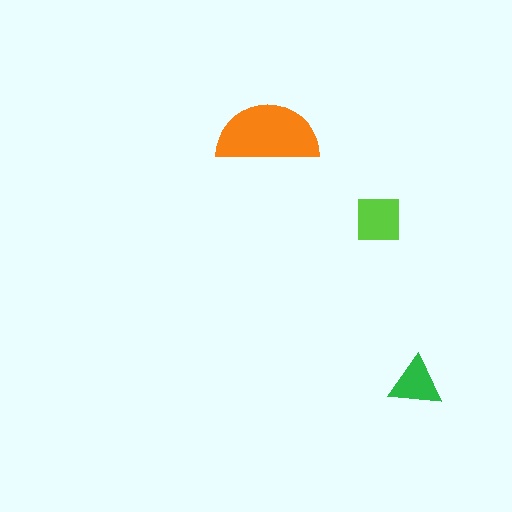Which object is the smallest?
The green triangle.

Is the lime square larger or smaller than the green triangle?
Larger.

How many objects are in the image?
There are 3 objects in the image.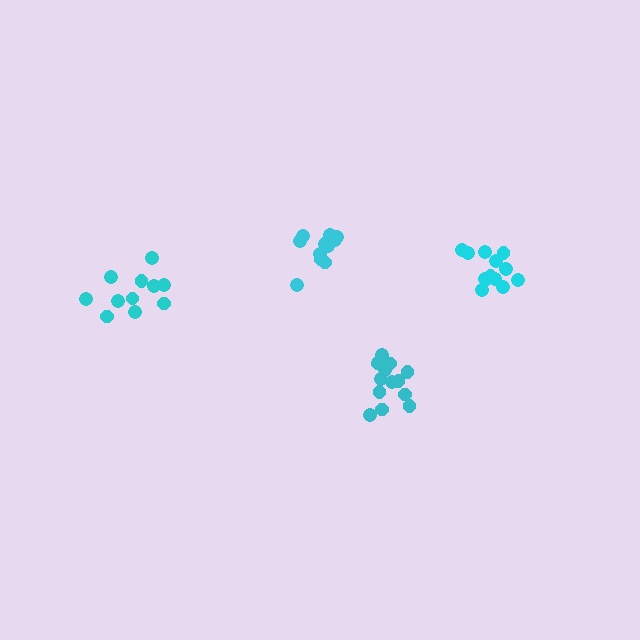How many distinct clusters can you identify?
There are 4 distinct clusters.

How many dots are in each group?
Group 1: 14 dots, Group 2: 12 dots, Group 3: 13 dots, Group 4: 11 dots (50 total).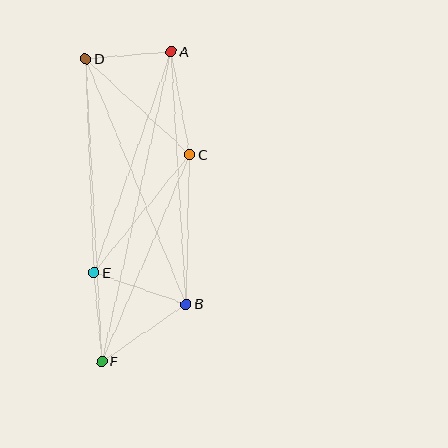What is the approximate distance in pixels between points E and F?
The distance between E and F is approximately 89 pixels.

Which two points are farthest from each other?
Points A and F are farthest from each other.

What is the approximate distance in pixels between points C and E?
The distance between C and E is approximately 152 pixels.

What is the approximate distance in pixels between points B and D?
The distance between B and D is approximately 265 pixels.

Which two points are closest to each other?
Points A and D are closest to each other.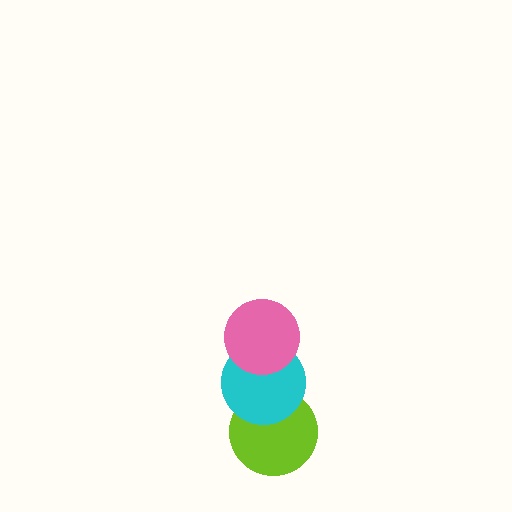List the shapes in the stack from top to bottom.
From top to bottom: the pink circle, the cyan circle, the lime circle.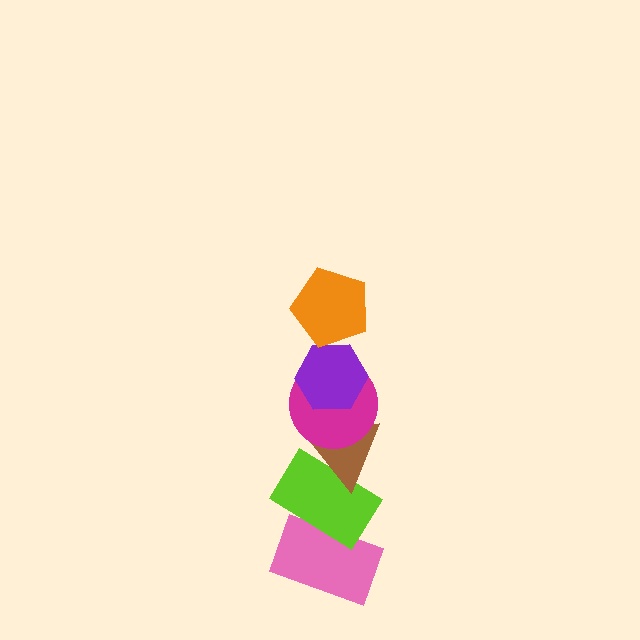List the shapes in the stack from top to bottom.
From top to bottom: the orange pentagon, the purple hexagon, the magenta circle, the brown triangle, the lime rectangle, the pink rectangle.